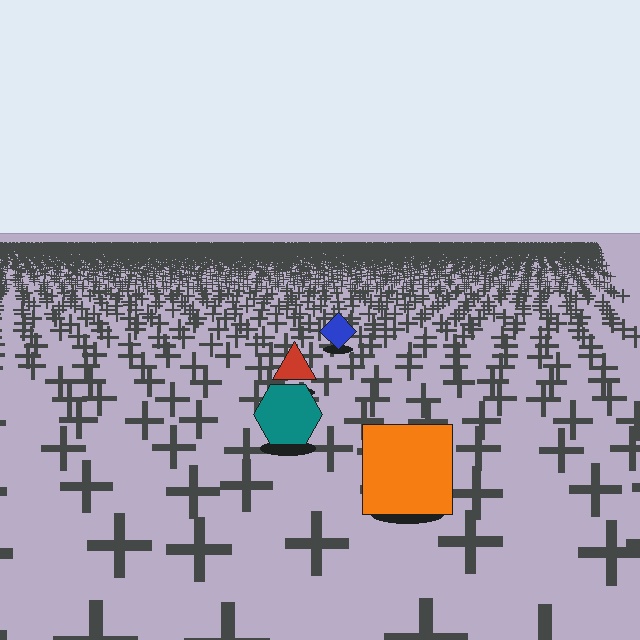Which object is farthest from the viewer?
The blue diamond is farthest from the viewer. It appears smaller and the ground texture around it is denser.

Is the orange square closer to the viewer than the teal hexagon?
Yes. The orange square is closer — you can tell from the texture gradient: the ground texture is coarser near it.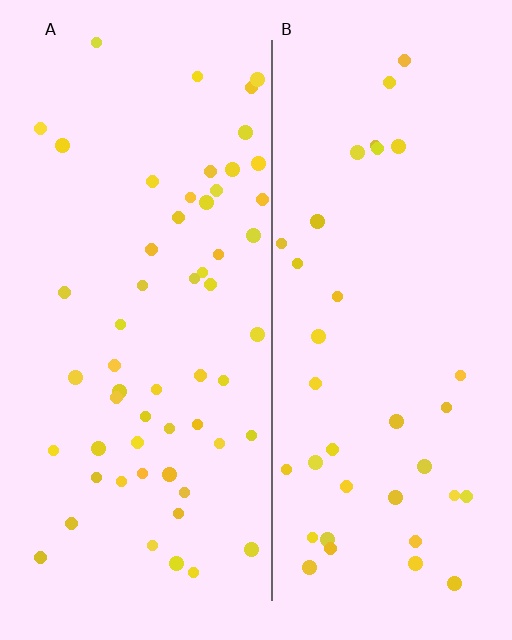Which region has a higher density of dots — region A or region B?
A (the left).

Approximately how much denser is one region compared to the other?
Approximately 1.5× — region A over region B.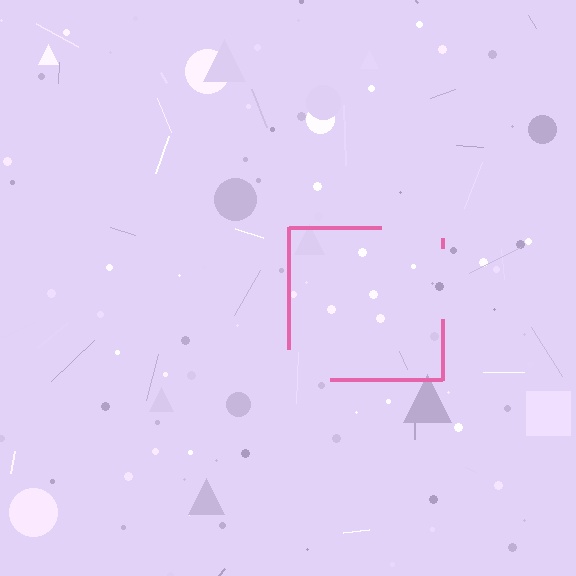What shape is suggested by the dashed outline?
The dashed outline suggests a square.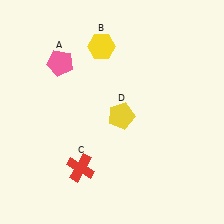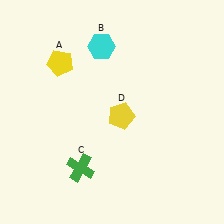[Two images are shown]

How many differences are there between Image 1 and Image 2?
There are 3 differences between the two images.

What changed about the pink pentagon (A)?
In Image 1, A is pink. In Image 2, it changed to yellow.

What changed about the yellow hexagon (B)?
In Image 1, B is yellow. In Image 2, it changed to cyan.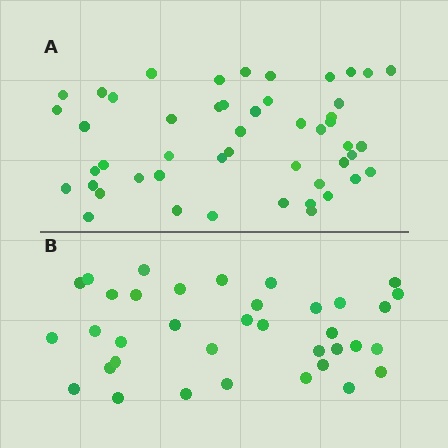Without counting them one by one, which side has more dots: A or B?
Region A (the top region) has more dots.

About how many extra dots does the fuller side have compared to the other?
Region A has approximately 15 more dots than region B.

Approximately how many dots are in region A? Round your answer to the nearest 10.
About 50 dots. (The exact count is 49, which rounds to 50.)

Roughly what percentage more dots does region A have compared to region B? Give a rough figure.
About 35% more.